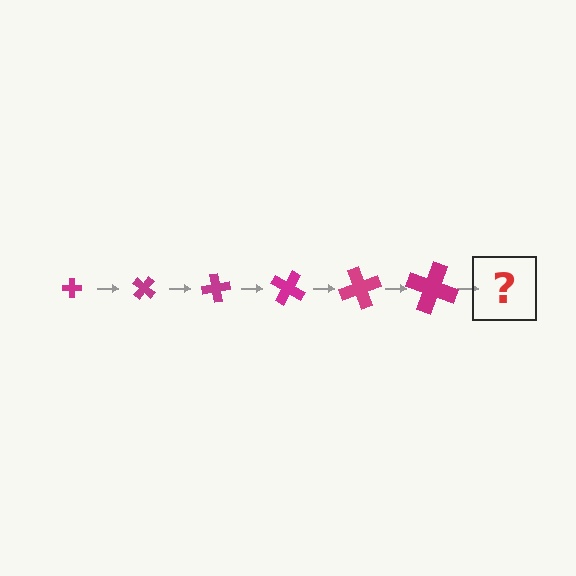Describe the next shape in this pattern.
It should be a cross, larger than the previous one and rotated 240 degrees from the start.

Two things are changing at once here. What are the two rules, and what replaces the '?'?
The two rules are that the cross grows larger each step and it rotates 40 degrees each step. The '?' should be a cross, larger than the previous one and rotated 240 degrees from the start.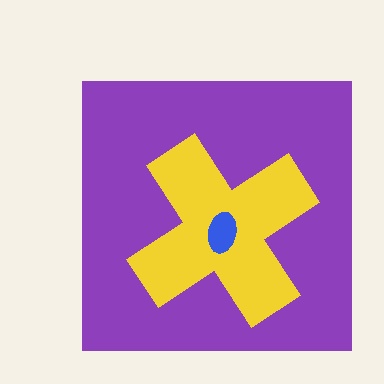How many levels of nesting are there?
3.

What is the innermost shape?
The blue ellipse.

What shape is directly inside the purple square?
The yellow cross.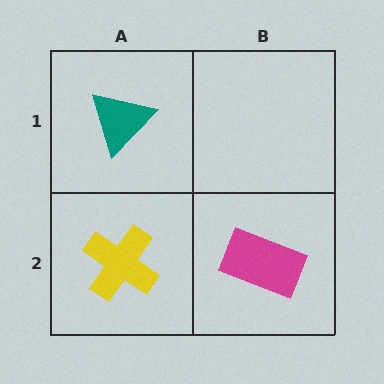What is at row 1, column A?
A teal triangle.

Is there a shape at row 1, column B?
No, that cell is empty.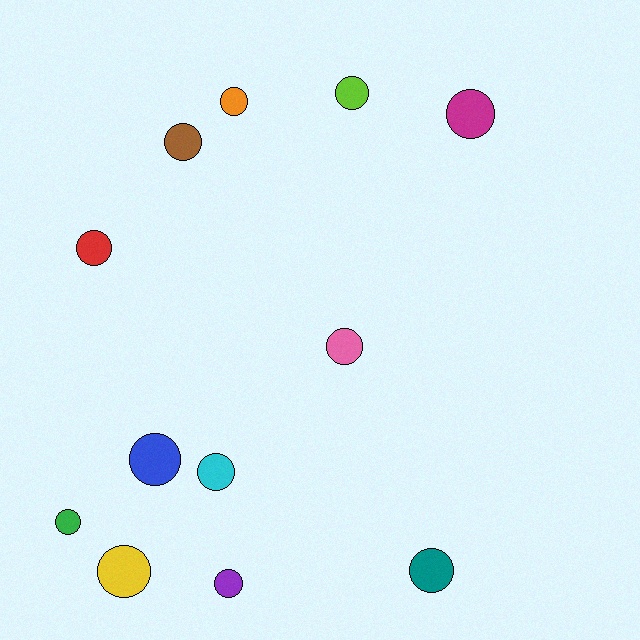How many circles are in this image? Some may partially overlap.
There are 12 circles.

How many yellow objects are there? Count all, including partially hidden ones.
There is 1 yellow object.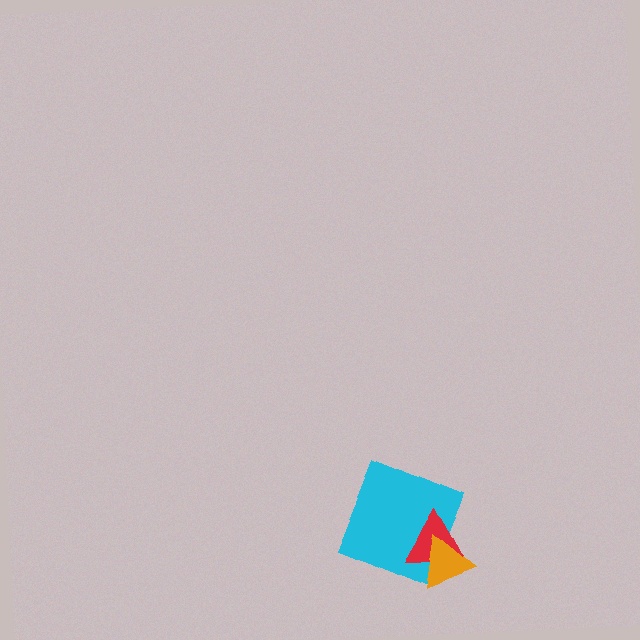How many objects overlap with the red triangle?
2 objects overlap with the red triangle.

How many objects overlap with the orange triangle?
2 objects overlap with the orange triangle.